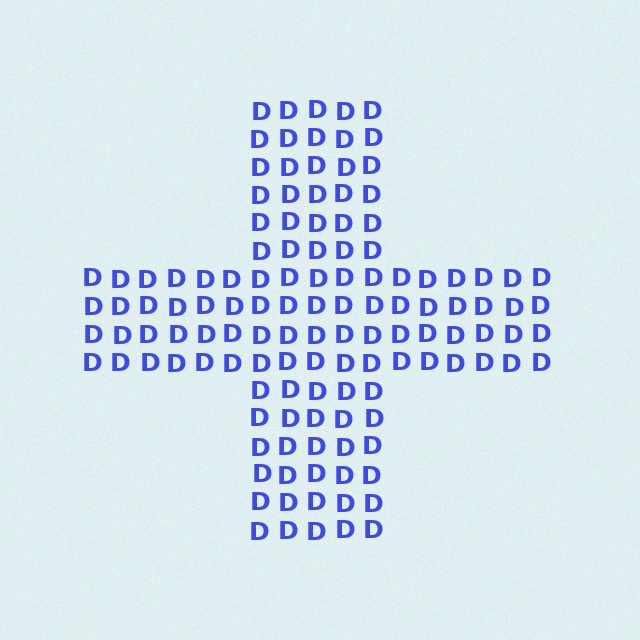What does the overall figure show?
The overall figure shows a cross.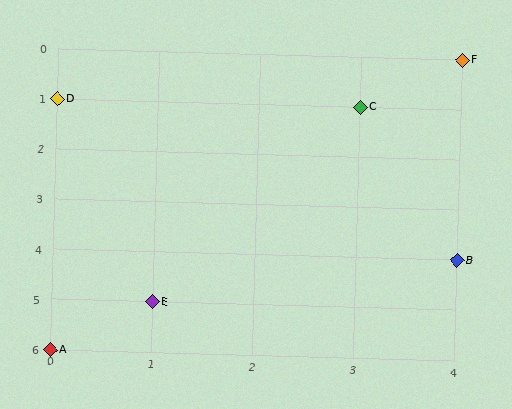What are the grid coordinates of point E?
Point E is at grid coordinates (1, 5).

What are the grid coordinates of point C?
Point C is at grid coordinates (3, 1).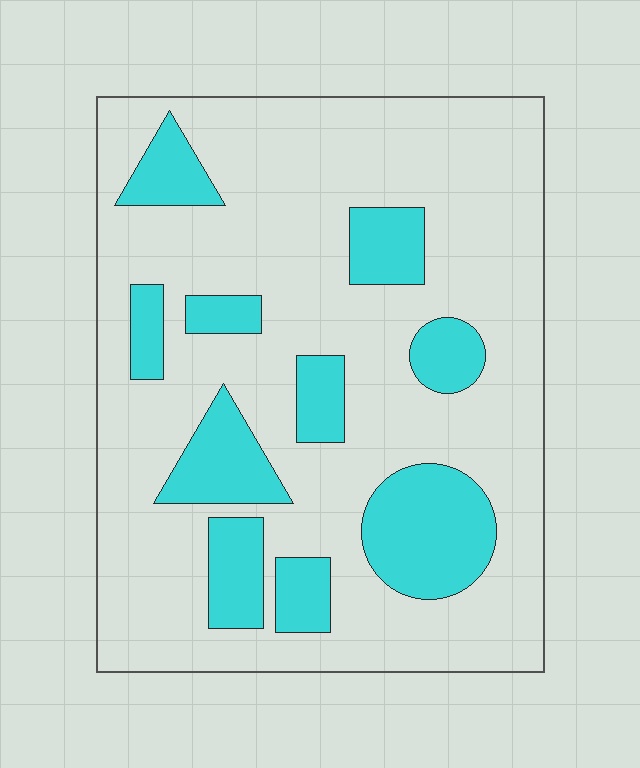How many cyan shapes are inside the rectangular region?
10.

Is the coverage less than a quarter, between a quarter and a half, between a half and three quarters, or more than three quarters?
Less than a quarter.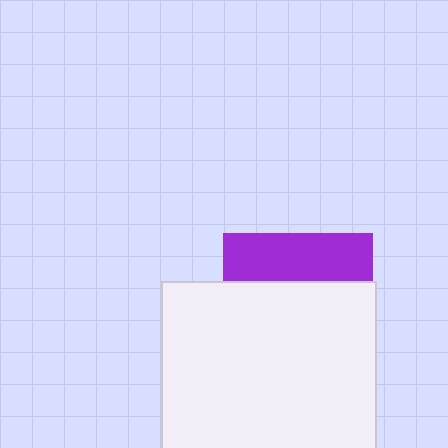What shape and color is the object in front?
The object in front is a white square.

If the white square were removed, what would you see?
You would see the complete purple square.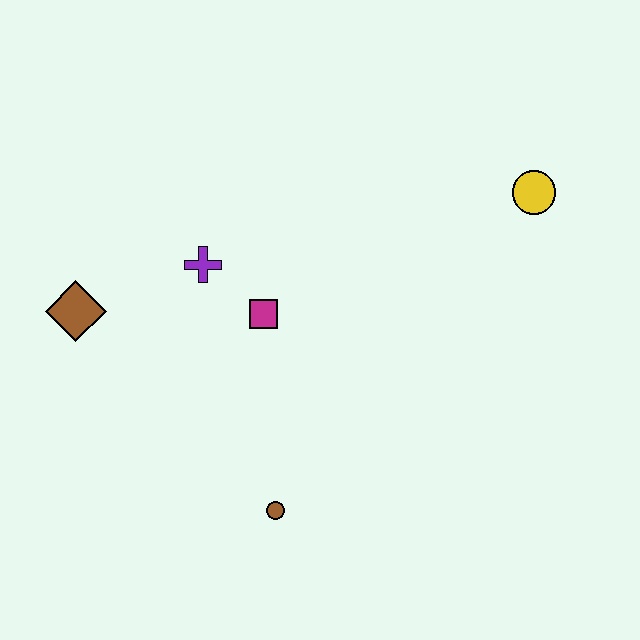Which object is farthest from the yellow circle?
The brown diamond is farthest from the yellow circle.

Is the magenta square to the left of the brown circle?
Yes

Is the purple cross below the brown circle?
No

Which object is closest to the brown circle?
The magenta square is closest to the brown circle.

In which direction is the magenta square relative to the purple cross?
The magenta square is to the right of the purple cross.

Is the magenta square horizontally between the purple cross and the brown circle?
Yes